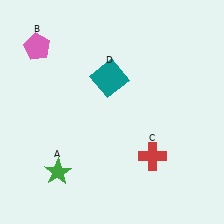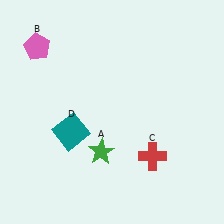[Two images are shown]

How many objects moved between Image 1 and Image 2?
2 objects moved between the two images.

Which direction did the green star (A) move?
The green star (A) moved right.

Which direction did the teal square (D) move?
The teal square (D) moved down.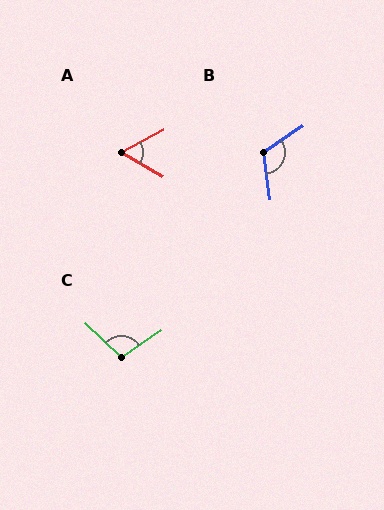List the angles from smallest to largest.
A (58°), C (101°), B (117°).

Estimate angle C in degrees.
Approximately 101 degrees.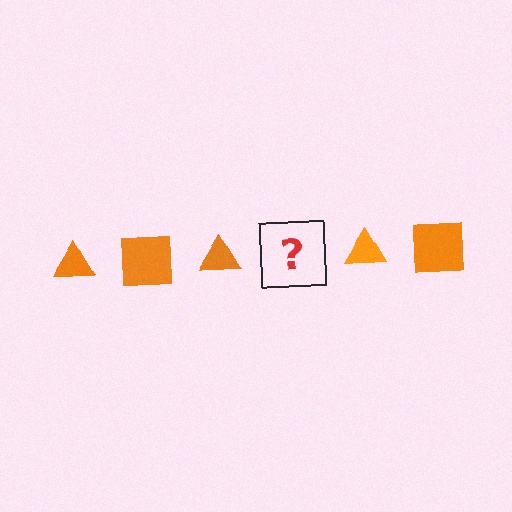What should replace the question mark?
The question mark should be replaced with an orange square.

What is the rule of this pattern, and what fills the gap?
The rule is that the pattern cycles through triangle, square shapes in orange. The gap should be filled with an orange square.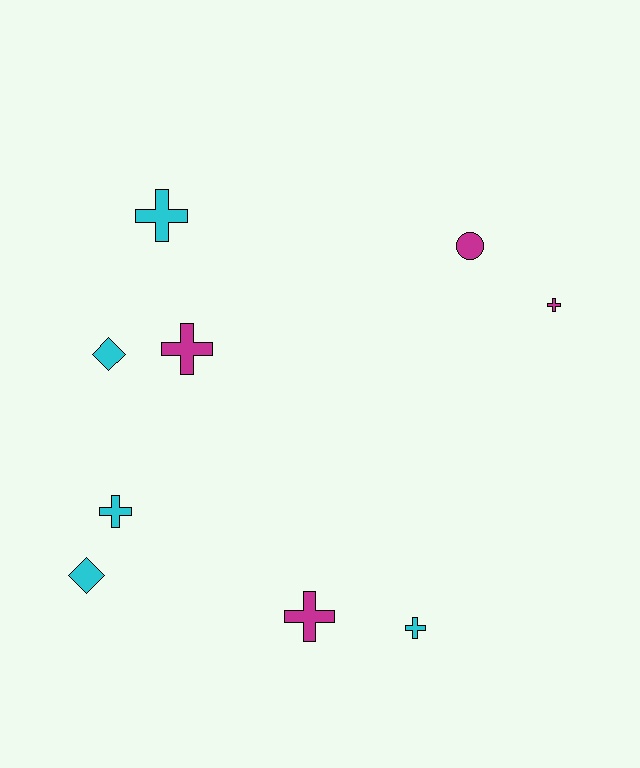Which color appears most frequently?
Cyan, with 5 objects.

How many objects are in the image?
There are 9 objects.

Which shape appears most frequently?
Cross, with 6 objects.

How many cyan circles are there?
There are no cyan circles.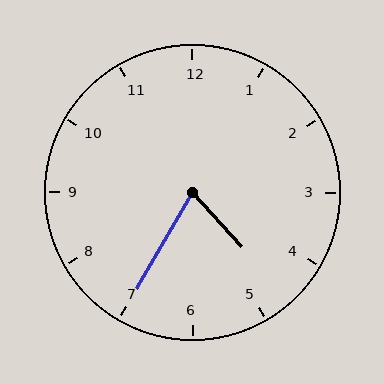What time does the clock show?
4:35.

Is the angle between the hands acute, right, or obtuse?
It is acute.